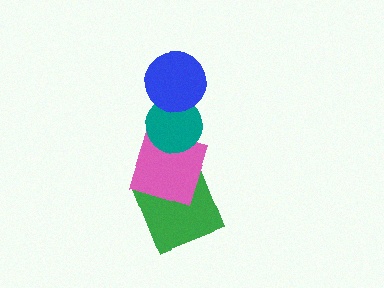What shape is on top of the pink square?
The teal circle is on top of the pink square.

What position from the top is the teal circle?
The teal circle is 2nd from the top.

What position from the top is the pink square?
The pink square is 3rd from the top.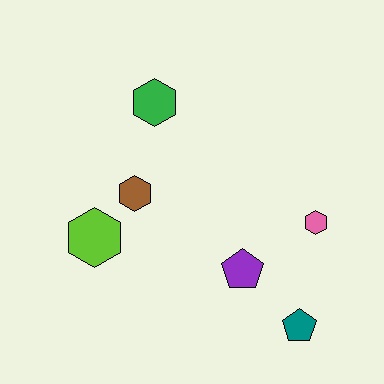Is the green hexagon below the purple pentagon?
No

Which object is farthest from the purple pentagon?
The green hexagon is farthest from the purple pentagon.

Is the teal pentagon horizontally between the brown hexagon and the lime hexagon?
No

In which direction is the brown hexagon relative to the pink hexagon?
The brown hexagon is to the left of the pink hexagon.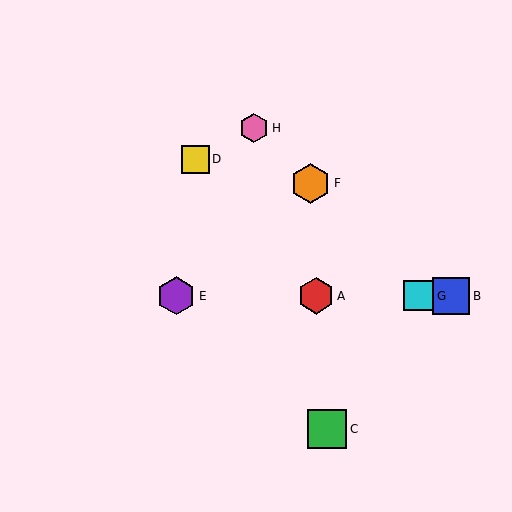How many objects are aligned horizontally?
4 objects (A, B, E, G) are aligned horizontally.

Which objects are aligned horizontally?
Objects A, B, E, G are aligned horizontally.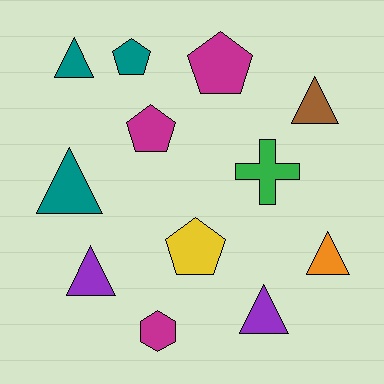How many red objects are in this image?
There are no red objects.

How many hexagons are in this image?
There is 1 hexagon.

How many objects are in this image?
There are 12 objects.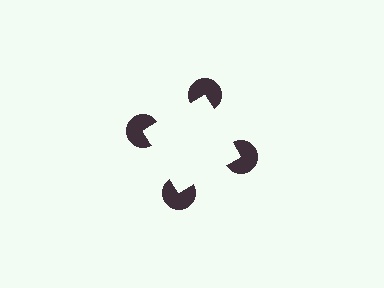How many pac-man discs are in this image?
There are 4 — one at each vertex of the illusory square.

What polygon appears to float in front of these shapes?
An illusory square — its edges are inferred from the aligned wedge cuts in the pac-man discs, not physically drawn.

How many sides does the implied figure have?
4 sides.